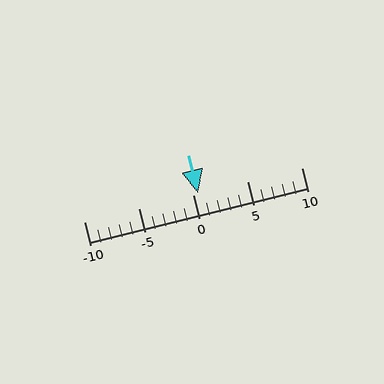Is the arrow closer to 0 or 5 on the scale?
The arrow is closer to 0.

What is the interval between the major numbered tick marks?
The major tick marks are spaced 5 units apart.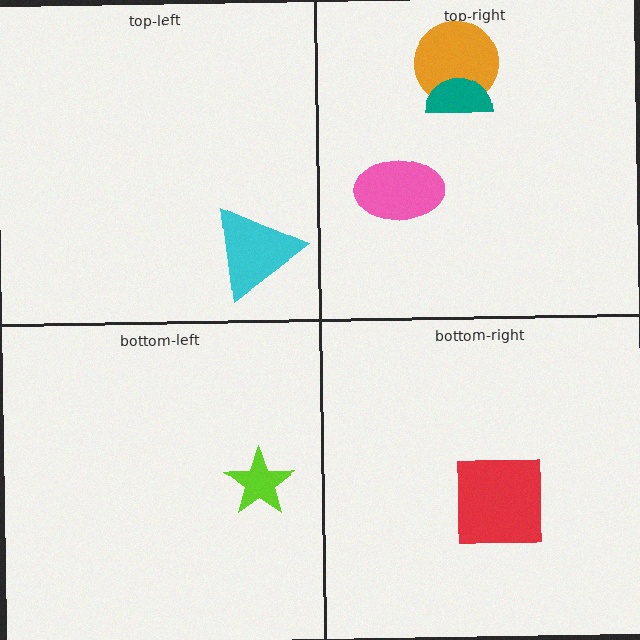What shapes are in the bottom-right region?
The red square.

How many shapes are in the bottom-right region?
1.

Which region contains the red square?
The bottom-right region.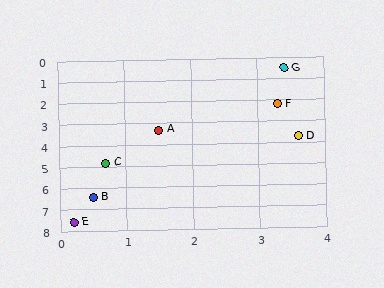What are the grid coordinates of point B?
Point B is at approximately (0.5, 6.4).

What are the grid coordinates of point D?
Point D is at approximately (3.6, 3.7).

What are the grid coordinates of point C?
Point C is at approximately (0.7, 4.8).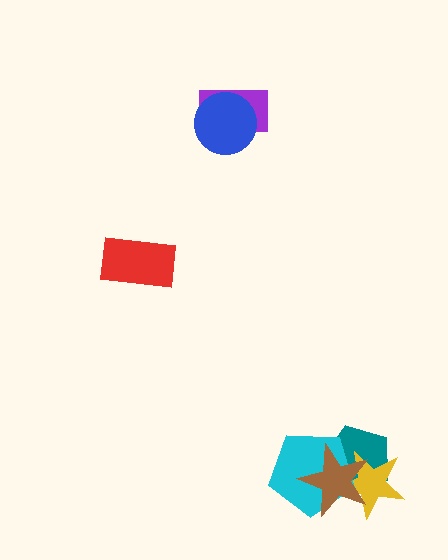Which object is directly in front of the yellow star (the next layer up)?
The cyan pentagon is directly in front of the yellow star.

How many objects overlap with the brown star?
3 objects overlap with the brown star.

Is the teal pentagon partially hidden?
Yes, it is partially covered by another shape.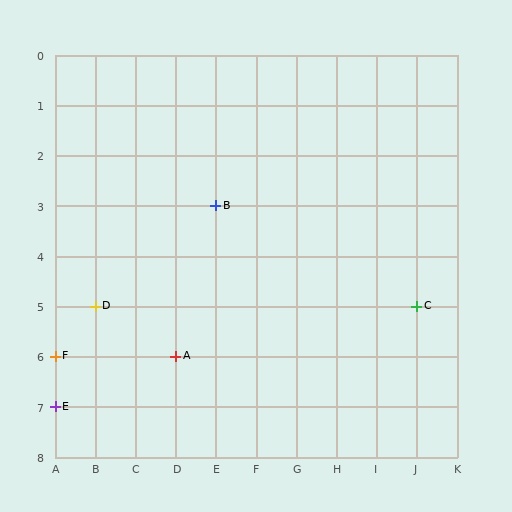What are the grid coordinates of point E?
Point E is at grid coordinates (A, 7).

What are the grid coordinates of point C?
Point C is at grid coordinates (J, 5).